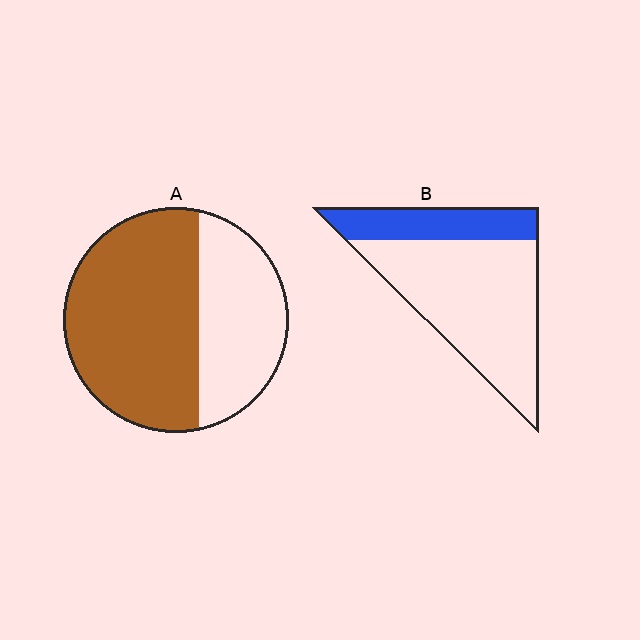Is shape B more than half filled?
No.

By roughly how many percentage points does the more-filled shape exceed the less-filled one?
By roughly 35 percentage points (A over B).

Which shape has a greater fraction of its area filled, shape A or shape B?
Shape A.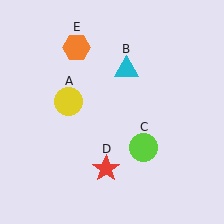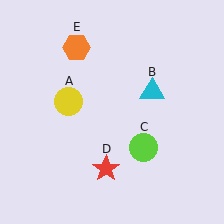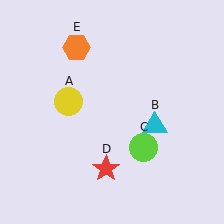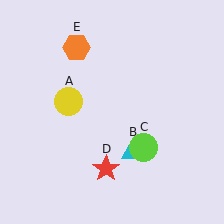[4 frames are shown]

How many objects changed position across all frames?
1 object changed position: cyan triangle (object B).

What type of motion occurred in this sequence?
The cyan triangle (object B) rotated clockwise around the center of the scene.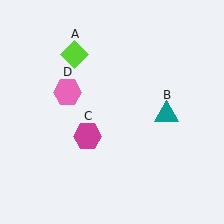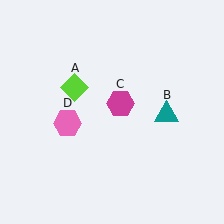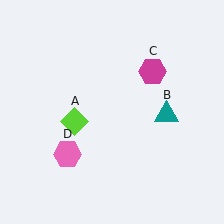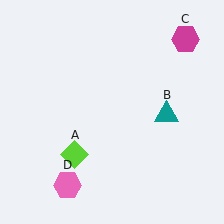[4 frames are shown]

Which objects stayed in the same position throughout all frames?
Teal triangle (object B) remained stationary.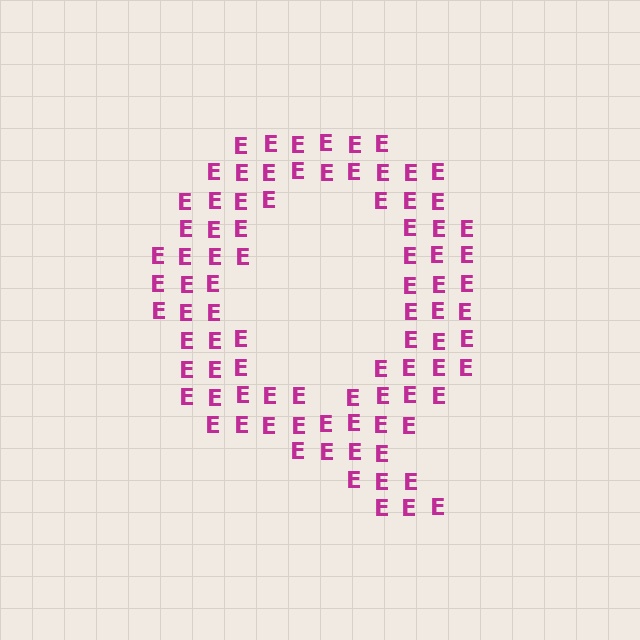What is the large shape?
The large shape is the letter Q.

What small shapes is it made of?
It is made of small letter E's.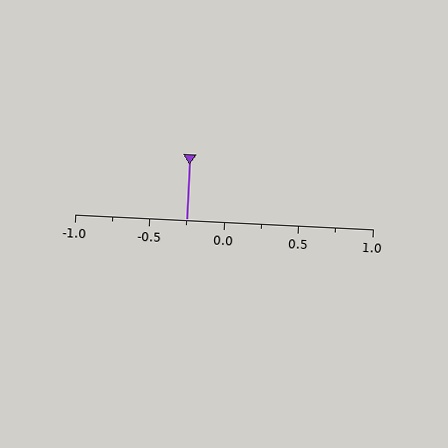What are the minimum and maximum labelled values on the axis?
The axis runs from -1.0 to 1.0.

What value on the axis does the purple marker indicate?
The marker indicates approximately -0.25.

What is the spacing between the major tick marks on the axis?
The major ticks are spaced 0.5 apart.